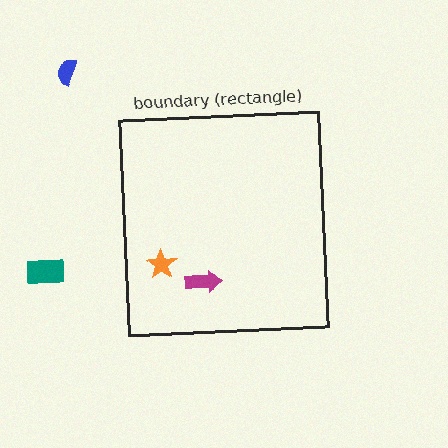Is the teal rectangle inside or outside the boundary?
Outside.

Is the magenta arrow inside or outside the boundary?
Inside.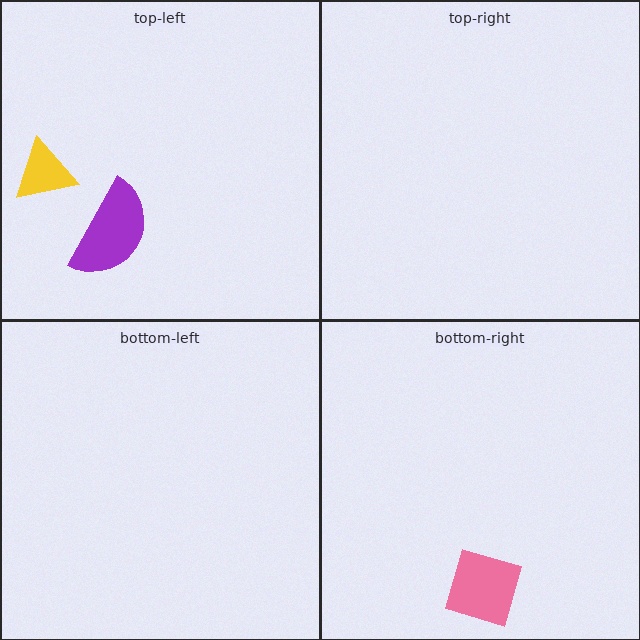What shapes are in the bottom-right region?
The pink diamond.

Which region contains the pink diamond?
The bottom-right region.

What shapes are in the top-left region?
The yellow triangle, the purple semicircle.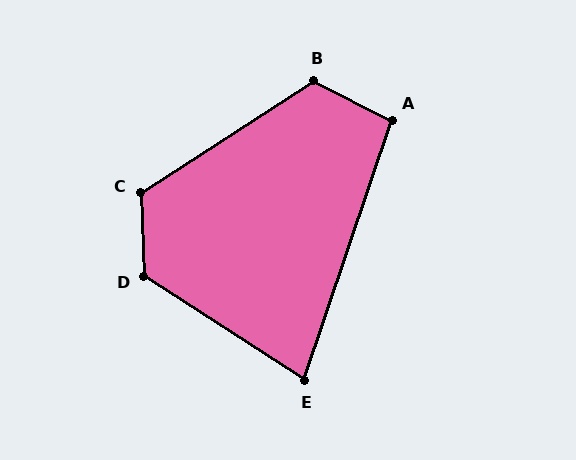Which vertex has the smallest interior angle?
E, at approximately 76 degrees.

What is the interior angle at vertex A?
Approximately 98 degrees (obtuse).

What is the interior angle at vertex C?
Approximately 121 degrees (obtuse).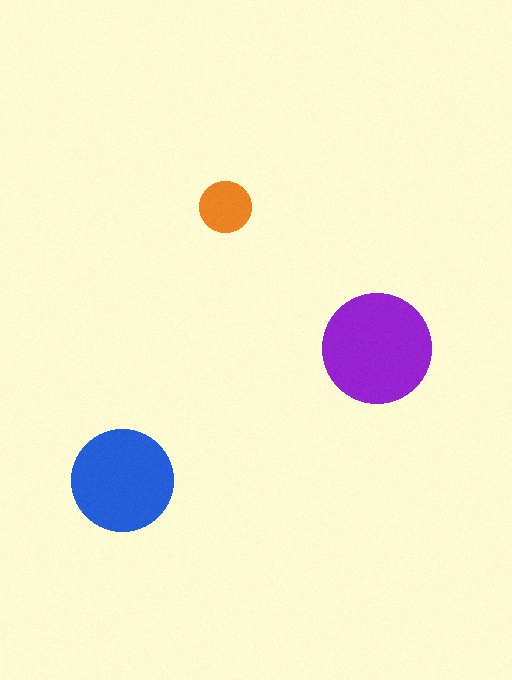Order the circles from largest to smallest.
the purple one, the blue one, the orange one.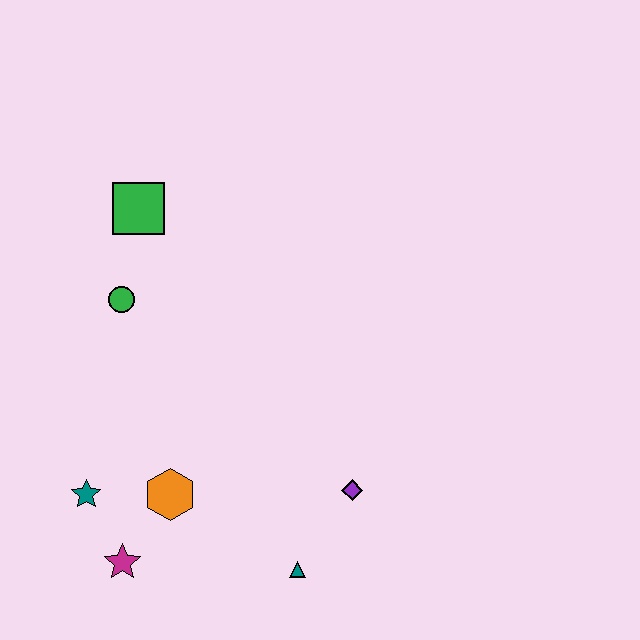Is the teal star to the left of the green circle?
Yes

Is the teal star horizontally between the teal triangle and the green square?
No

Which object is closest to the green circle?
The green square is closest to the green circle.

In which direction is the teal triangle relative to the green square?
The teal triangle is below the green square.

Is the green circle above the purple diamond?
Yes